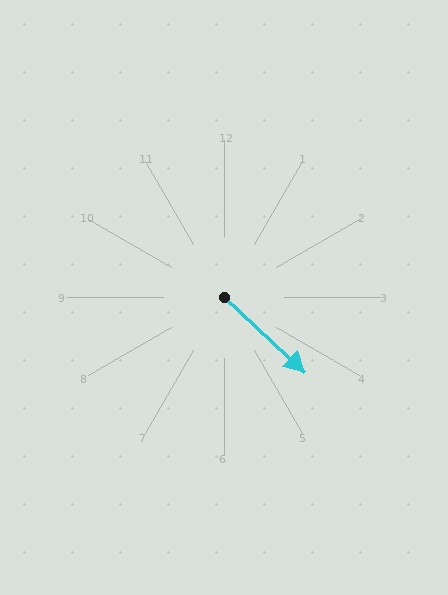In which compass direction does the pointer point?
Southeast.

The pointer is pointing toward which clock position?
Roughly 4 o'clock.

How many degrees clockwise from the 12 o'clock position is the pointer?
Approximately 133 degrees.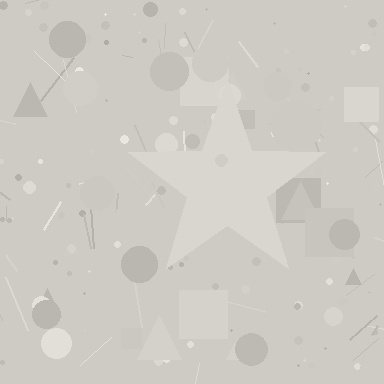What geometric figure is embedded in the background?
A star is embedded in the background.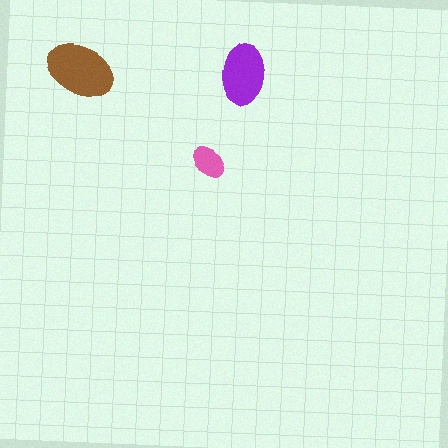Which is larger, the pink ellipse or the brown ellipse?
The brown one.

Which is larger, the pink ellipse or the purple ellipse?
The purple one.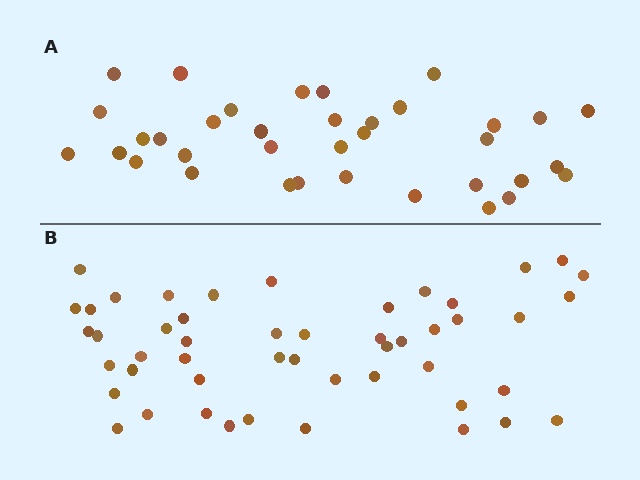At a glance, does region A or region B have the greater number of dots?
Region B (the bottom region) has more dots.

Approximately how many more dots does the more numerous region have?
Region B has approximately 15 more dots than region A.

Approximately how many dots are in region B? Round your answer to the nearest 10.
About 50 dots. (The exact count is 49, which rounds to 50.)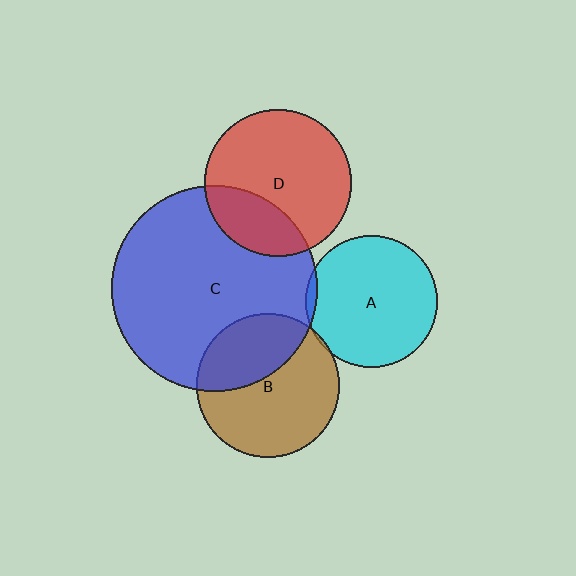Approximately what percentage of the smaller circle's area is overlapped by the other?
Approximately 5%.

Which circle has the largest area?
Circle C (blue).